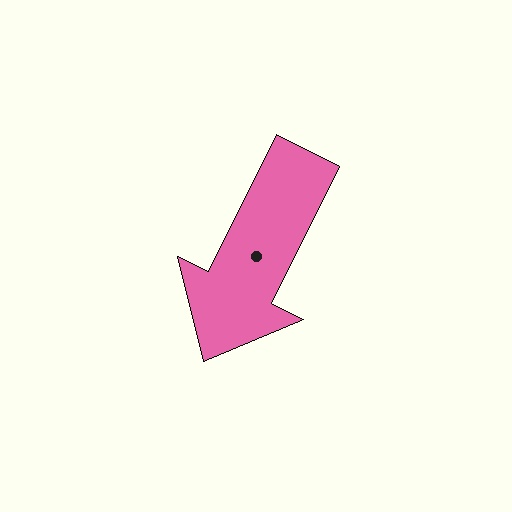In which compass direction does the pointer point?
Southwest.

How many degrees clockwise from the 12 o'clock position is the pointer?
Approximately 206 degrees.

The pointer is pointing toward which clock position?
Roughly 7 o'clock.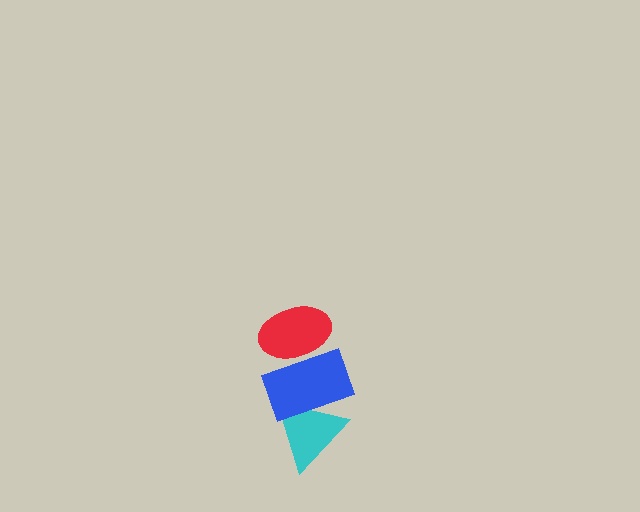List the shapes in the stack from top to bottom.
From top to bottom: the red ellipse, the blue rectangle, the cyan triangle.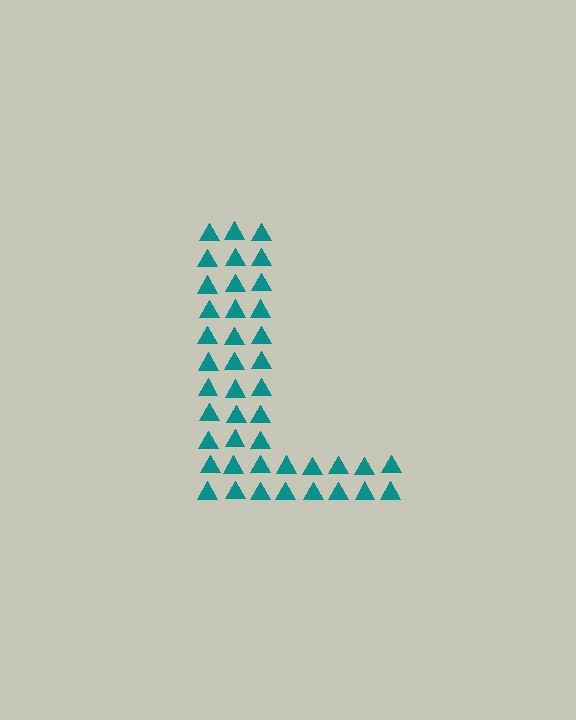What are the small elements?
The small elements are triangles.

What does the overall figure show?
The overall figure shows the letter L.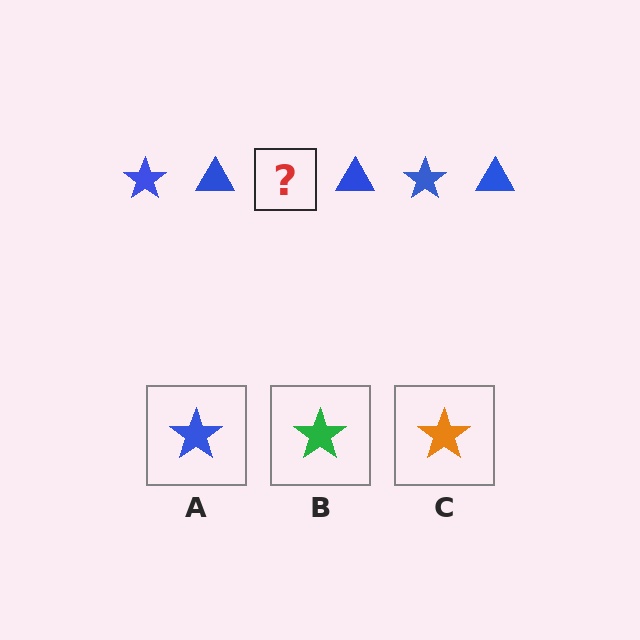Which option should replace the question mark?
Option A.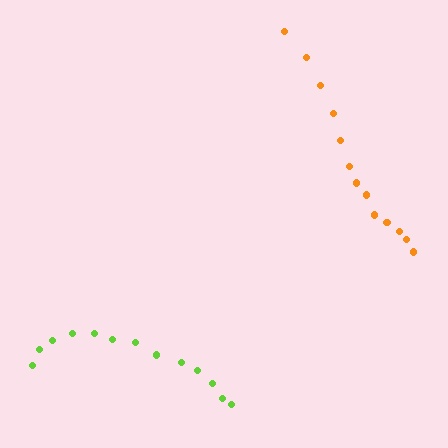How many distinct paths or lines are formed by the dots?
There are 2 distinct paths.